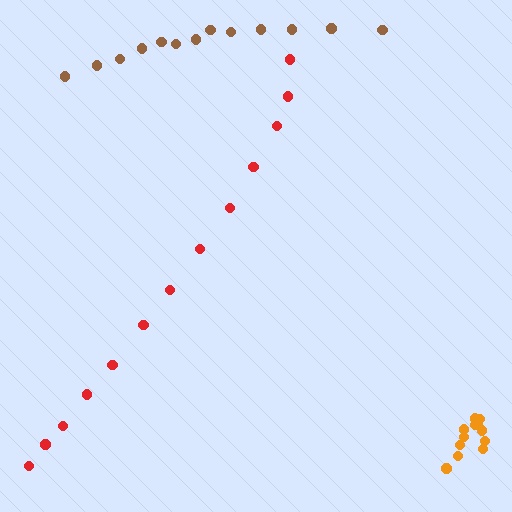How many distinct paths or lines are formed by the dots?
There are 3 distinct paths.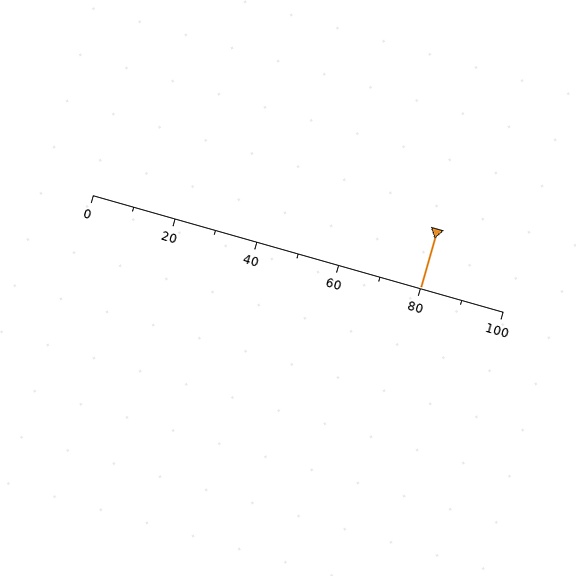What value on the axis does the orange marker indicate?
The marker indicates approximately 80.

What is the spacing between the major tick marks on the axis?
The major ticks are spaced 20 apart.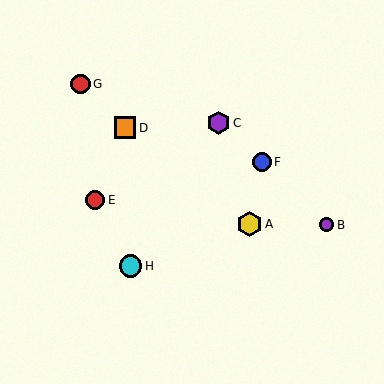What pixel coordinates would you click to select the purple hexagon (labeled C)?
Click at (219, 123) to select the purple hexagon C.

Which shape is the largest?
The yellow hexagon (labeled A) is the largest.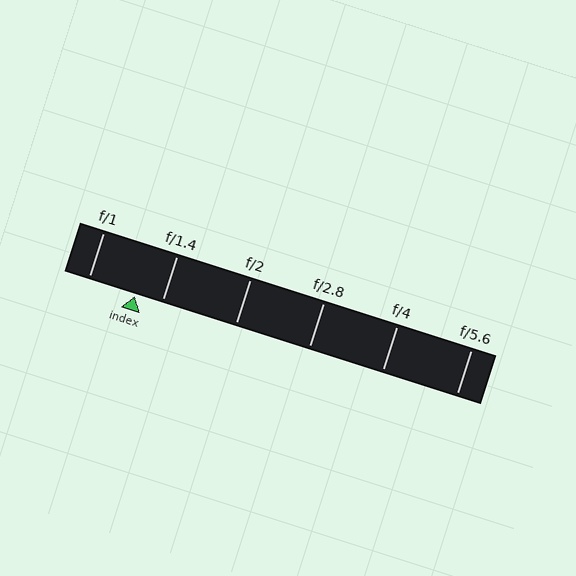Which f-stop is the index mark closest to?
The index mark is closest to f/1.4.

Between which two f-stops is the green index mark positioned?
The index mark is between f/1 and f/1.4.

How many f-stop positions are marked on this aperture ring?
There are 6 f-stop positions marked.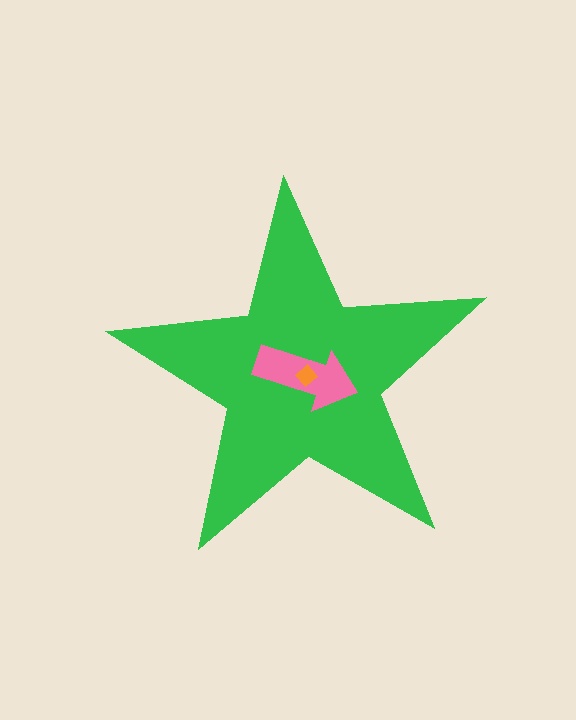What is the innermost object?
The orange diamond.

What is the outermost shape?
The green star.